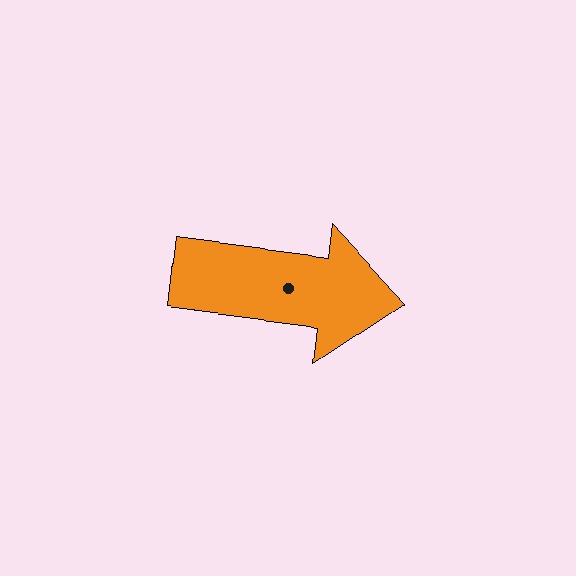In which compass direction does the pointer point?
East.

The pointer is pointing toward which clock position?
Roughly 3 o'clock.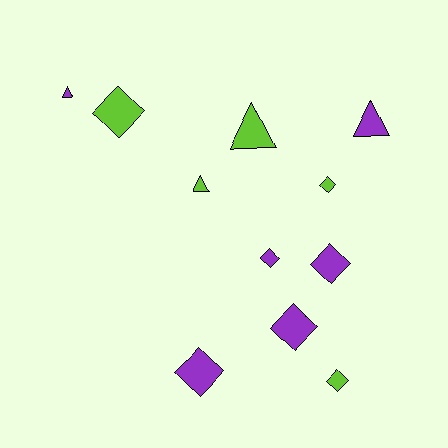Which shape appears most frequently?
Diamond, with 7 objects.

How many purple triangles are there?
There are 2 purple triangles.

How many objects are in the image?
There are 11 objects.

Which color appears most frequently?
Purple, with 6 objects.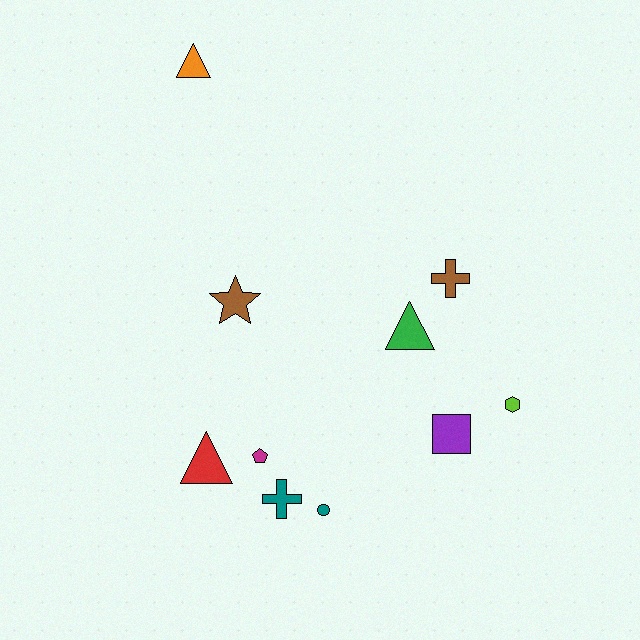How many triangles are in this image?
There are 3 triangles.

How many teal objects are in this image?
There are 2 teal objects.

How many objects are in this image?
There are 10 objects.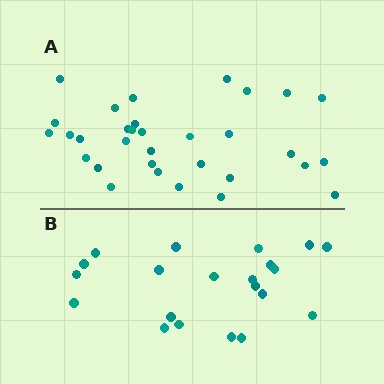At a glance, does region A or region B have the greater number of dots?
Region A (the top region) has more dots.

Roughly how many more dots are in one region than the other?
Region A has roughly 12 or so more dots than region B.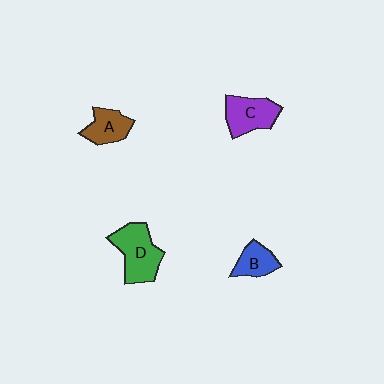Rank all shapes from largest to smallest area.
From largest to smallest: D (green), C (purple), A (brown), B (blue).